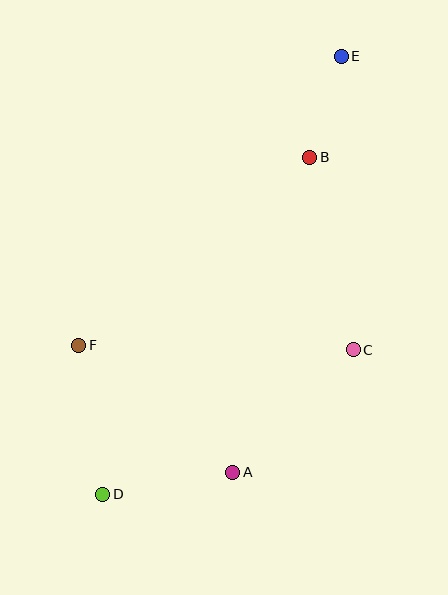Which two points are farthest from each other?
Points D and E are farthest from each other.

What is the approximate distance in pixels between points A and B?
The distance between A and B is approximately 324 pixels.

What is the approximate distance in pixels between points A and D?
The distance between A and D is approximately 132 pixels.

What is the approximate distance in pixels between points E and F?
The distance between E and F is approximately 390 pixels.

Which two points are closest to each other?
Points B and E are closest to each other.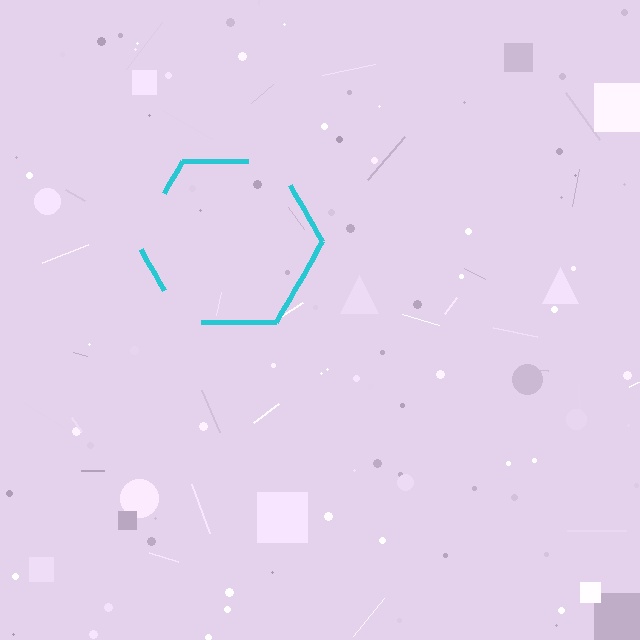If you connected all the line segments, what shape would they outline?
They would outline a hexagon.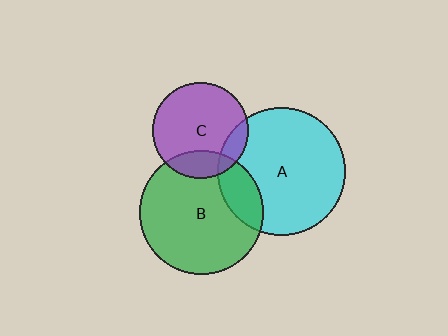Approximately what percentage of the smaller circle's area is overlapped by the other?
Approximately 15%.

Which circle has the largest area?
Circle A (cyan).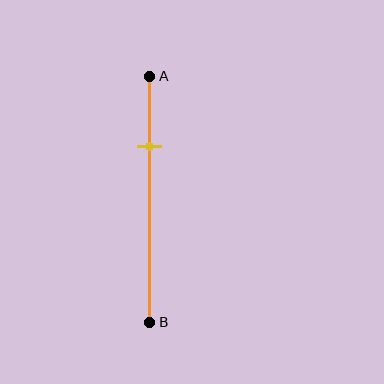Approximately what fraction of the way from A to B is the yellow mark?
The yellow mark is approximately 30% of the way from A to B.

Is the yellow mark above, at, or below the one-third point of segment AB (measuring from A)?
The yellow mark is above the one-third point of segment AB.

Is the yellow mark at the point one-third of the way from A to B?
No, the mark is at about 30% from A, not at the 33% one-third point.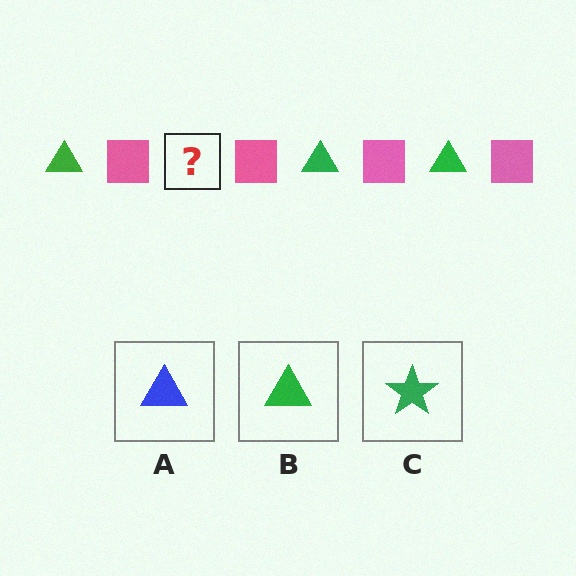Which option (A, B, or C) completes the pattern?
B.